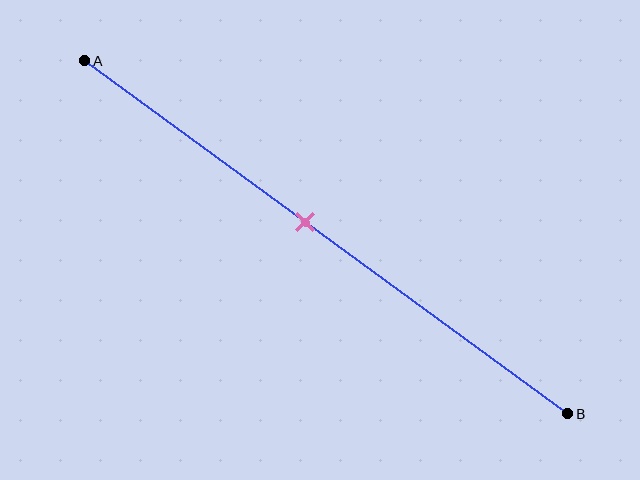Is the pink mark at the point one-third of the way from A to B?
No, the mark is at about 45% from A, not at the 33% one-third point.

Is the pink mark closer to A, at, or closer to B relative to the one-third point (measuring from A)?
The pink mark is closer to point B than the one-third point of segment AB.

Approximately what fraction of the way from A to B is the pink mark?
The pink mark is approximately 45% of the way from A to B.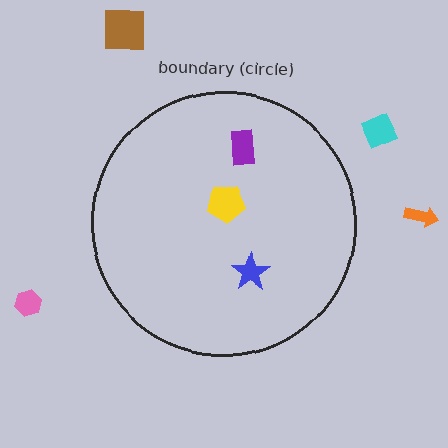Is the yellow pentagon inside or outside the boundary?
Inside.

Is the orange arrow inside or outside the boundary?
Outside.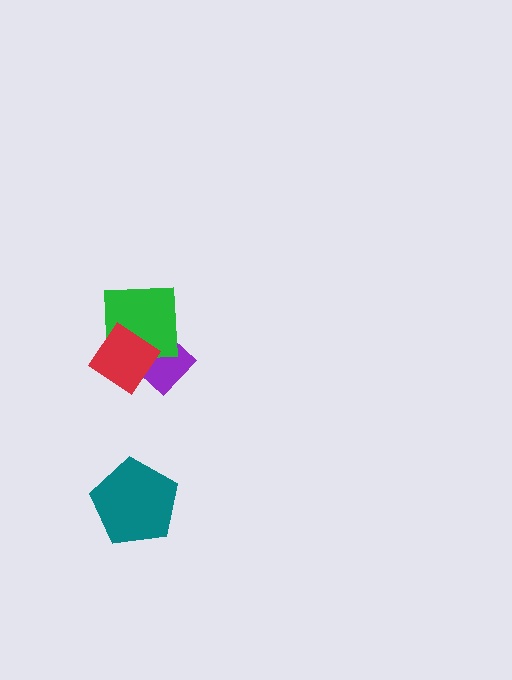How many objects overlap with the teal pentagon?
0 objects overlap with the teal pentagon.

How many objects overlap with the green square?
2 objects overlap with the green square.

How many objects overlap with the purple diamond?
2 objects overlap with the purple diamond.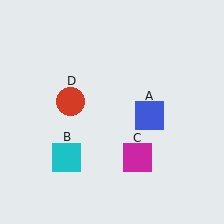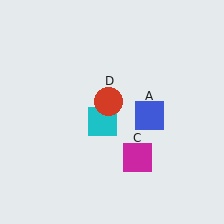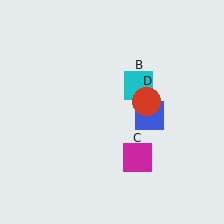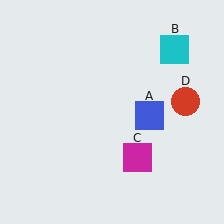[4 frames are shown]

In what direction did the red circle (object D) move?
The red circle (object D) moved right.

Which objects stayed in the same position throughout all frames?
Blue square (object A) and magenta square (object C) remained stationary.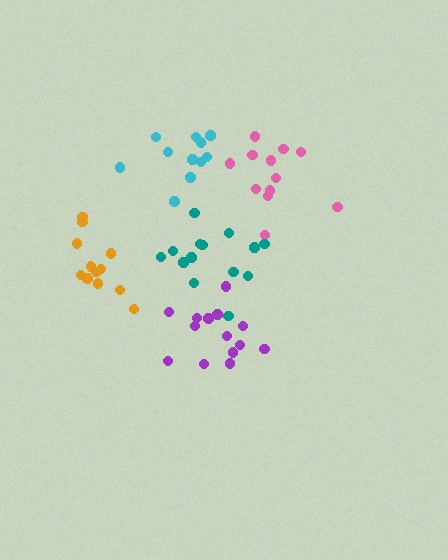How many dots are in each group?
Group 1: 14 dots, Group 2: 12 dots, Group 3: 11 dots, Group 4: 14 dots, Group 5: 12 dots (63 total).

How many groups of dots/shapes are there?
There are 5 groups.